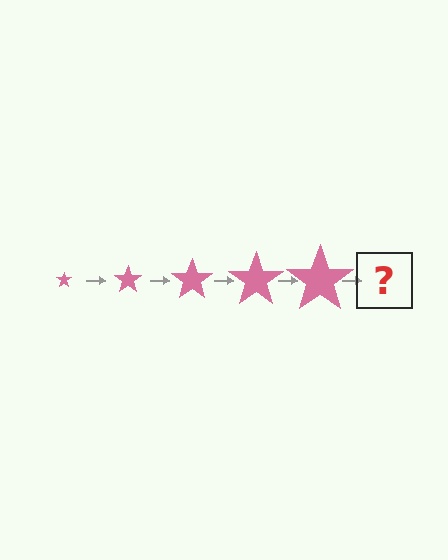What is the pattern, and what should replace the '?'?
The pattern is that the star gets progressively larger each step. The '?' should be a pink star, larger than the previous one.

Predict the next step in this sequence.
The next step is a pink star, larger than the previous one.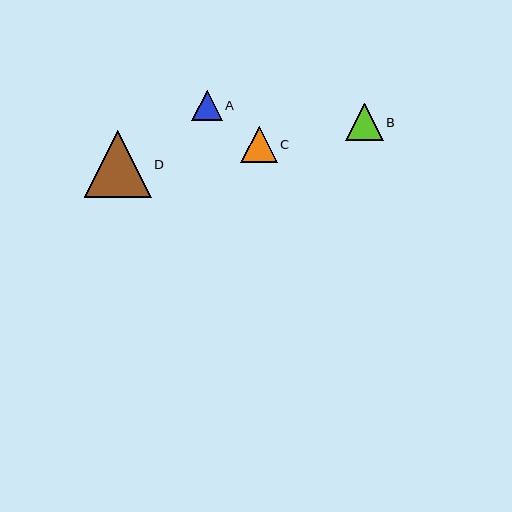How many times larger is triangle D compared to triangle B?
Triangle D is approximately 1.8 times the size of triangle B.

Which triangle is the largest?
Triangle D is the largest with a size of approximately 67 pixels.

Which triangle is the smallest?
Triangle A is the smallest with a size of approximately 30 pixels.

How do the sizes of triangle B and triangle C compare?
Triangle B and triangle C are approximately the same size.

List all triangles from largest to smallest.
From largest to smallest: D, B, C, A.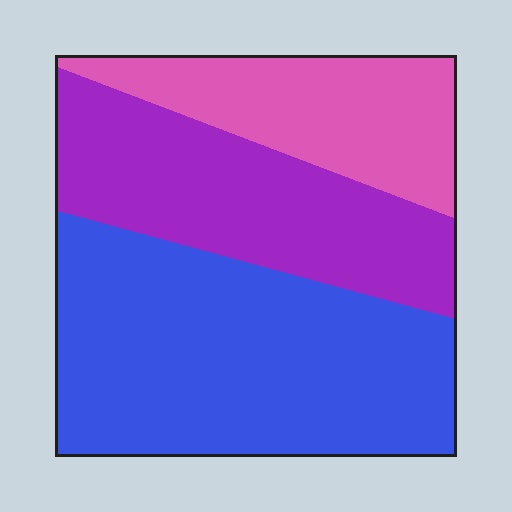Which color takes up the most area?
Blue, at roughly 50%.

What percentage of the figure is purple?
Purple takes up about one third (1/3) of the figure.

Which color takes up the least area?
Pink, at roughly 20%.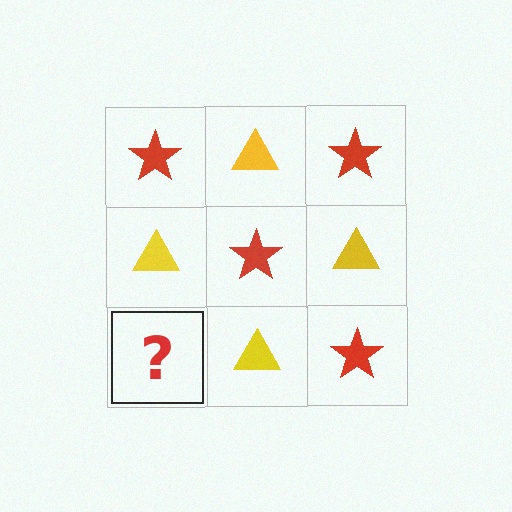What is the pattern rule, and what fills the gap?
The rule is that it alternates red star and yellow triangle in a checkerboard pattern. The gap should be filled with a red star.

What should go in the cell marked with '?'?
The missing cell should contain a red star.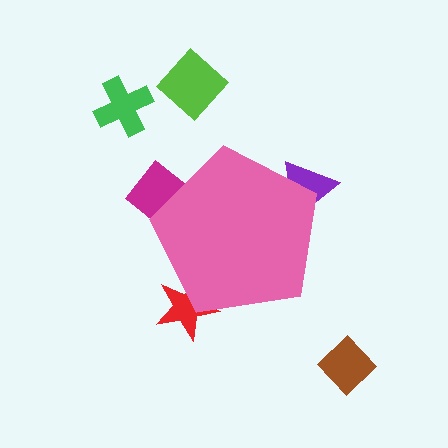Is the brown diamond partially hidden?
No, the brown diamond is fully visible.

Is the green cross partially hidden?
No, the green cross is fully visible.